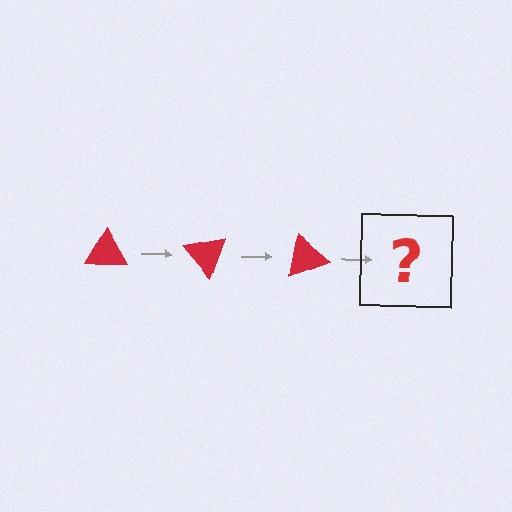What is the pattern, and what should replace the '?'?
The pattern is that the triangle rotates 50 degrees each step. The '?' should be a red triangle rotated 150 degrees.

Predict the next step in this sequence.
The next step is a red triangle rotated 150 degrees.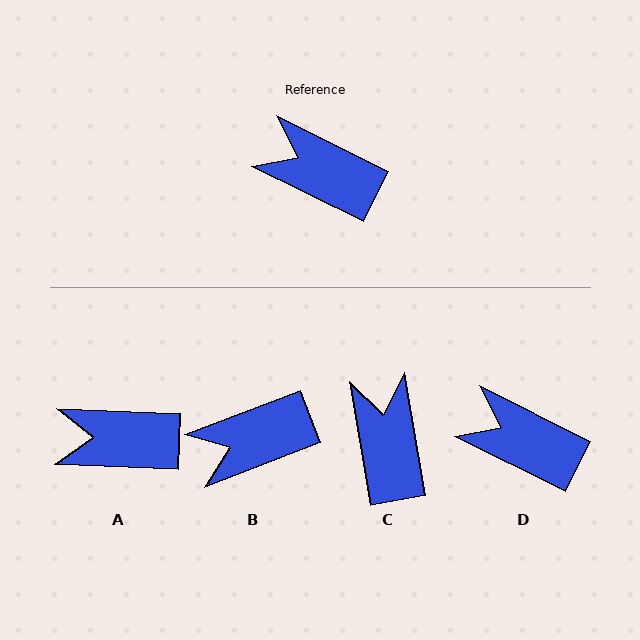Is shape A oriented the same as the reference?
No, it is off by about 24 degrees.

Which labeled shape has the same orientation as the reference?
D.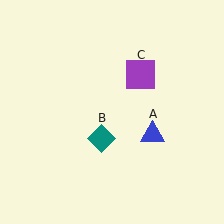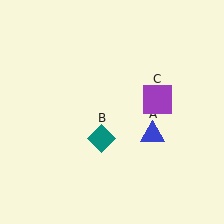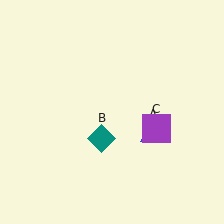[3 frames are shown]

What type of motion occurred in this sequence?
The purple square (object C) rotated clockwise around the center of the scene.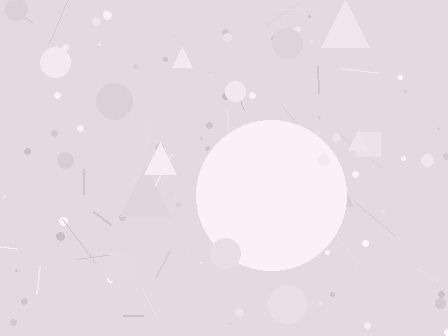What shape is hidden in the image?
A circle is hidden in the image.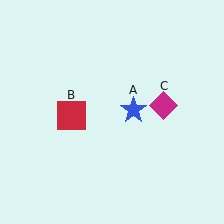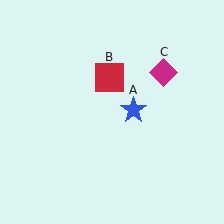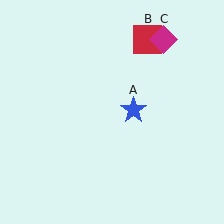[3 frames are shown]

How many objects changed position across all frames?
2 objects changed position: red square (object B), magenta diamond (object C).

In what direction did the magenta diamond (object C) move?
The magenta diamond (object C) moved up.